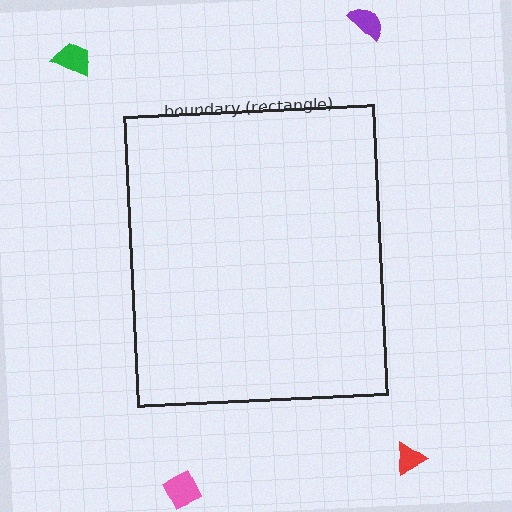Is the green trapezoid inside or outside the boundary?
Outside.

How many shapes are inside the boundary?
0 inside, 4 outside.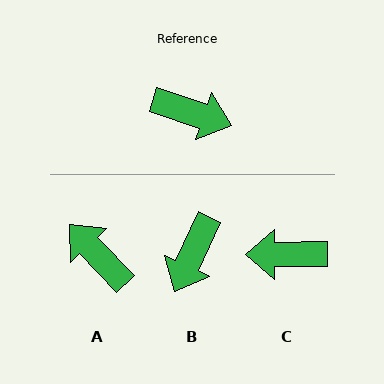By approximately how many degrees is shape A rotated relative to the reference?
Approximately 152 degrees counter-clockwise.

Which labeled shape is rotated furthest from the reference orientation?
C, about 161 degrees away.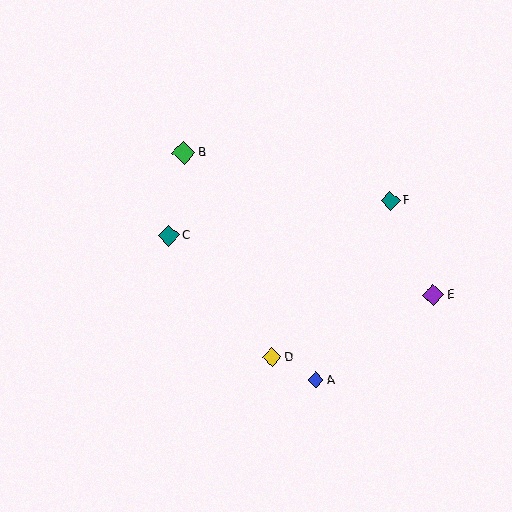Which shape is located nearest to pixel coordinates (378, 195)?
The teal diamond (labeled F) at (391, 201) is nearest to that location.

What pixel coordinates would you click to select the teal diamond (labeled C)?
Click at (169, 236) to select the teal diamond C.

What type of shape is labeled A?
Shape A is a blue diamond.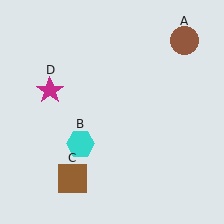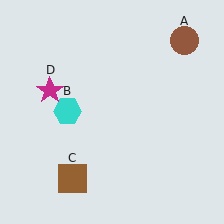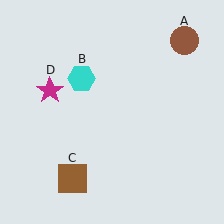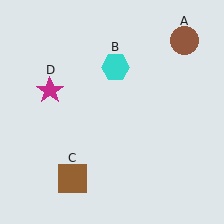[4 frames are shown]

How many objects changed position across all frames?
1 object changed position: cyan hexagon (object B).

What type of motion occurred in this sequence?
The cyan hexagon (object B) rotated clockwise around the center of the scene.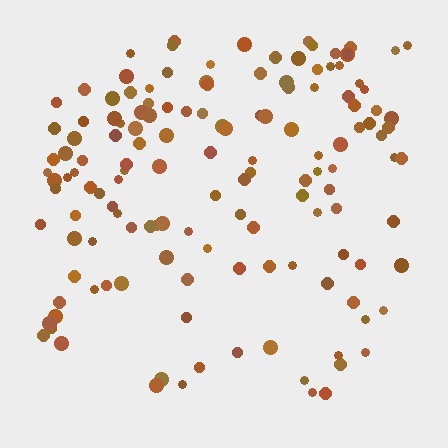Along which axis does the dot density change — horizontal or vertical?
Vertical.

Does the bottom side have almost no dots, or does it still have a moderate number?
Still a moderate number, just noticeably fewer than the top.